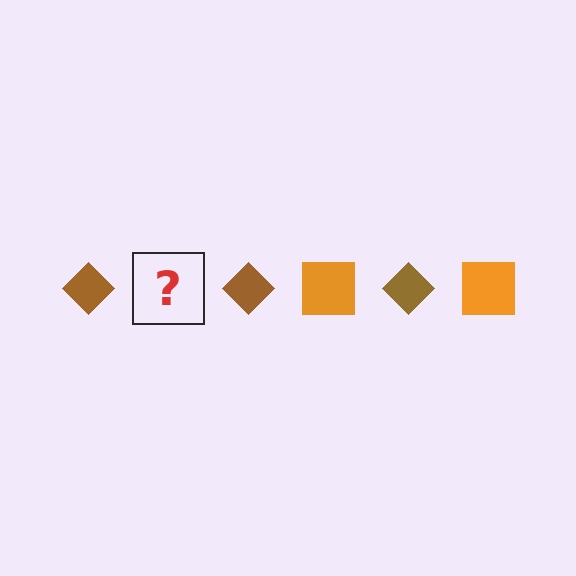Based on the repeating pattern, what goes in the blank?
The blank should be an orange square.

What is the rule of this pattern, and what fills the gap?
The rule is that the pattern alternates between brown diamond and orange square. The gap should be filled with an orange square.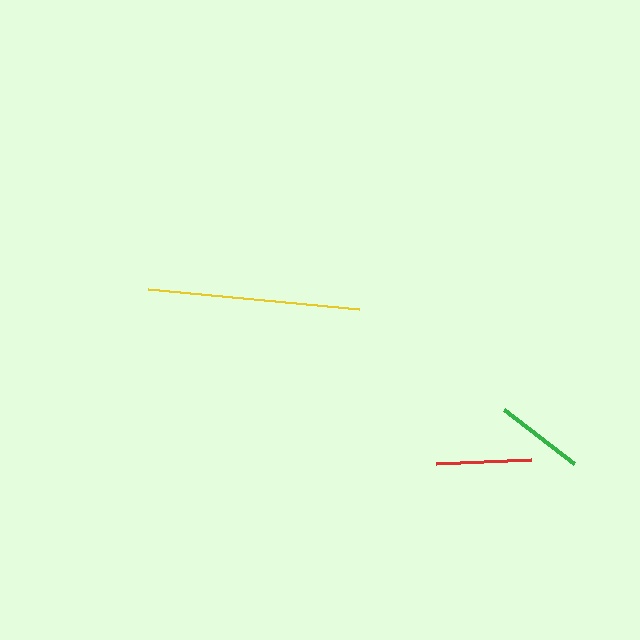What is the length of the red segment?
The red segment is approximately 95 pixels long.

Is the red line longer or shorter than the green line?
The red line is longer than the green line.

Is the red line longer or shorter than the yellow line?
The yellow line is longer than the red line.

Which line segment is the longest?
The yellow line is the longest at approximately 211 pixels.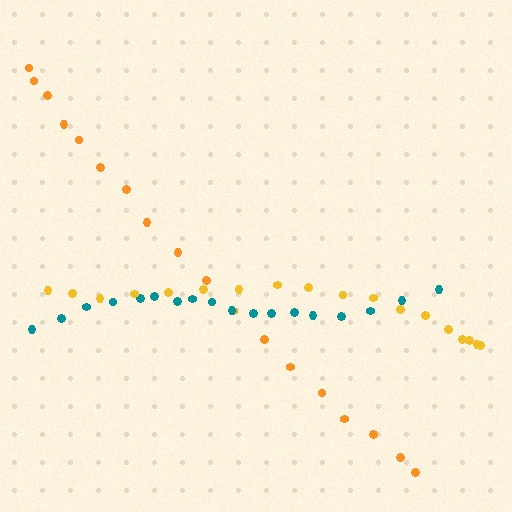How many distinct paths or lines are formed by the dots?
There are 3 distinct paths.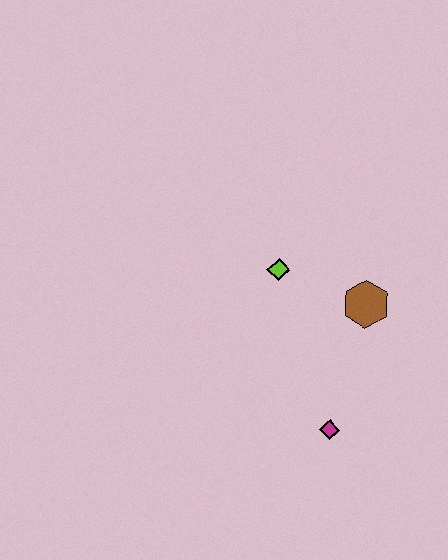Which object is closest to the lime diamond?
The brown hexagon is closest to the lime diamond.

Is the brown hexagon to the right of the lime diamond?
Yes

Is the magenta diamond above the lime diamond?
No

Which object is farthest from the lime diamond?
The magenta diamond is farthest from the lime diamond.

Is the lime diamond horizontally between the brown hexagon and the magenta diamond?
No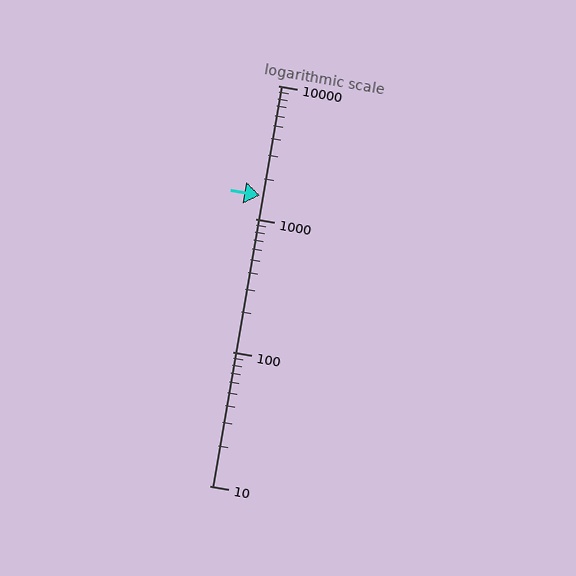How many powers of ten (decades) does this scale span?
The scale spans 3 decades, from 10 to 10000.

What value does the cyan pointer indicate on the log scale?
The pointer indicates approximately 1500.